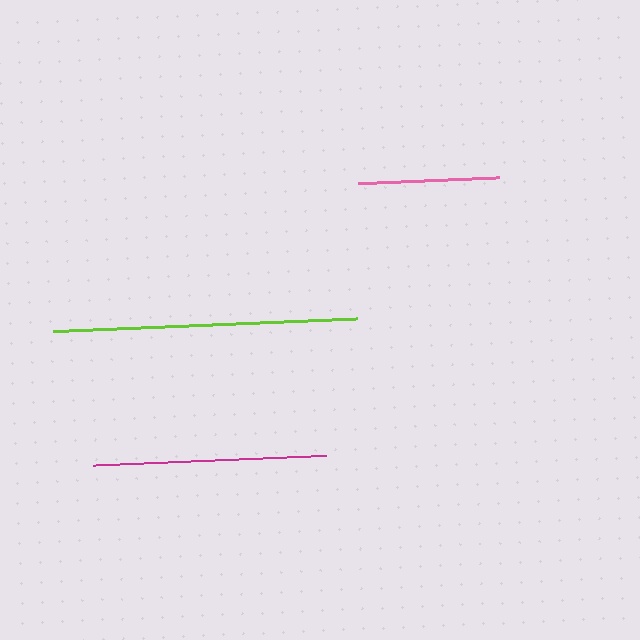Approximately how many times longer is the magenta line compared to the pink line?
The magenta line is approximately 1.7 times the length of the pink line.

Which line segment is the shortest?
The pink line is the shortest at approximately 141 pixels.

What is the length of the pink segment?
The pink segment is approximately 141 pixels long.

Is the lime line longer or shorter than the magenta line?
The lime line is longer than the magenta line.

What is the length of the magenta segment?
The magenta segment is approximately 233 pixels long.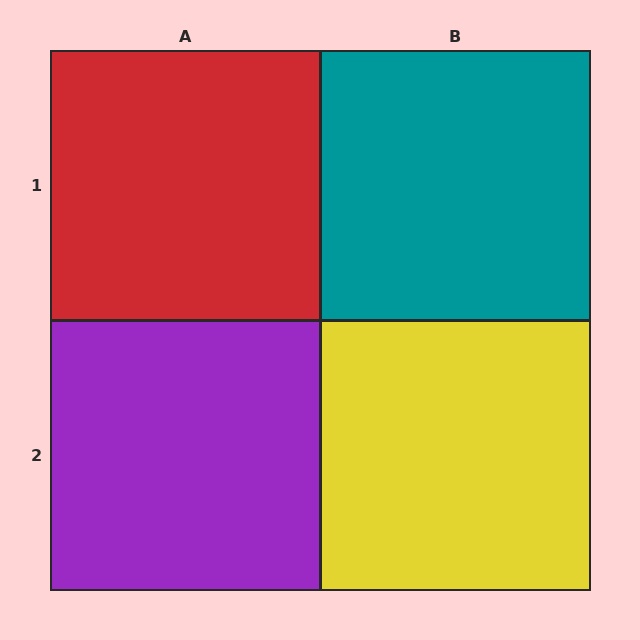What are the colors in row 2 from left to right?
Purple, yellow.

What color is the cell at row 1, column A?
Red.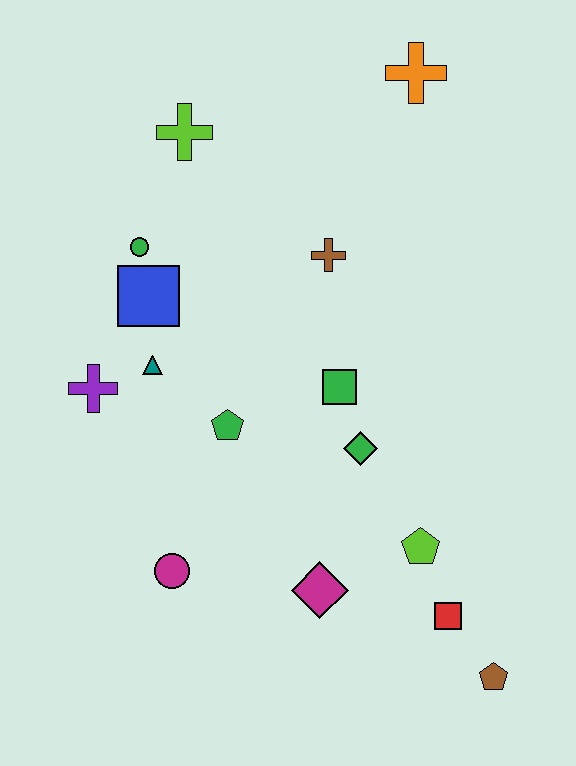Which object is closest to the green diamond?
The green square is closest to the green diamond.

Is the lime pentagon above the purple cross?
No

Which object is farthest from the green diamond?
The orange cross is farthest from the green diamond.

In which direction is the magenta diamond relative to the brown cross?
The magenta diamond is below the brown cross.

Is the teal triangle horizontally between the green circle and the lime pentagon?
Yes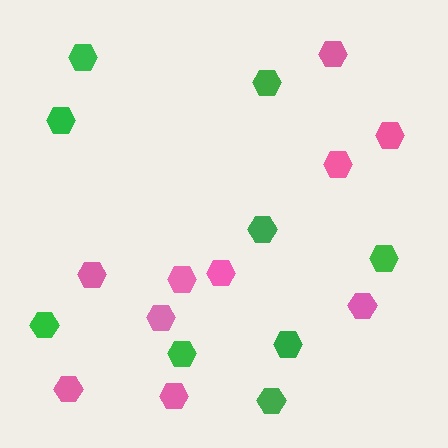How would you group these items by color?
There are 2 groups: one group of pink hexagons (10) and one group of green hexagons (9).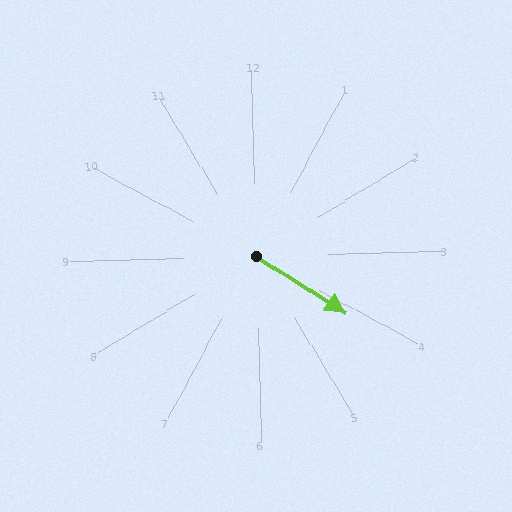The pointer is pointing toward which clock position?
Roughly 4 o'clock.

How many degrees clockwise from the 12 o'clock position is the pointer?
Approximately 124 degrees.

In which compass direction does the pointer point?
Southeast.